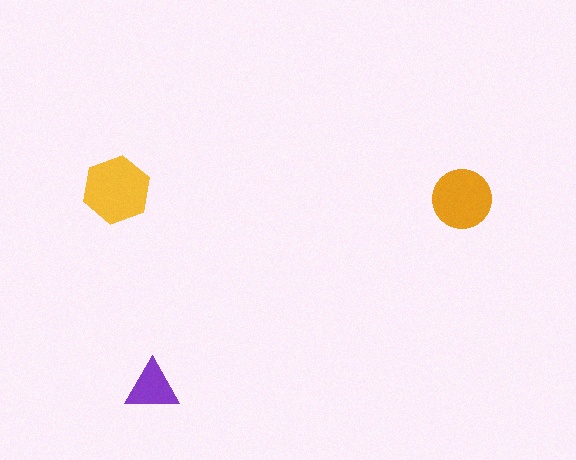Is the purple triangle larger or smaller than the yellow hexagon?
Smaller.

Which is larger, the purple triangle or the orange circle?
The orange circle.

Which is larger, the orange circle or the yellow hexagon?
The yellow hexagon.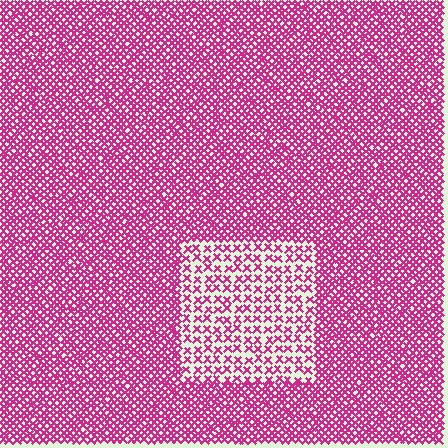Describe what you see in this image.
The image contains small magenta elements arranged at two different densities. A rectangle-shaped region is visible where the elements are less densely packed than the surrounding area.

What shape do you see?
I see a rectangle.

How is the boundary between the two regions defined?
The boundary is defined by a change in element density (approximately 2.3x ratio). All elements are the same color, size, and shape.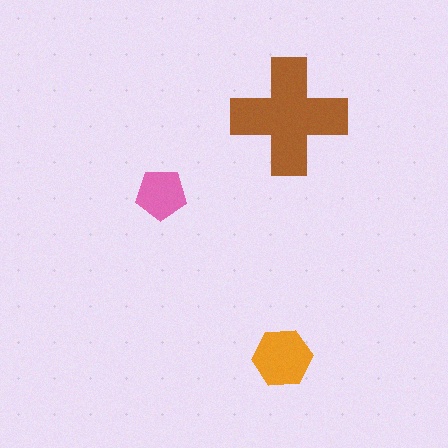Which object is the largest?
The brown cross.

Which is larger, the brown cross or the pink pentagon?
The brown cross.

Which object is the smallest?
The pink pentagon.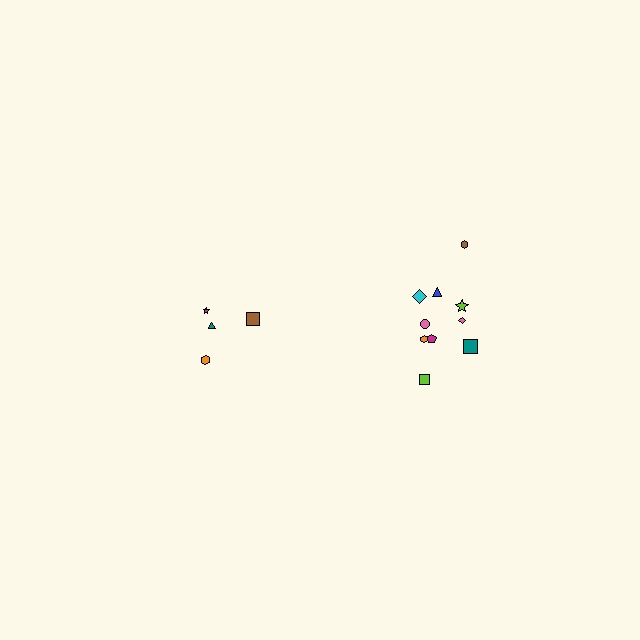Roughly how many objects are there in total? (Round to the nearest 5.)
Roughly 15 objects in total.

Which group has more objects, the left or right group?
The right group.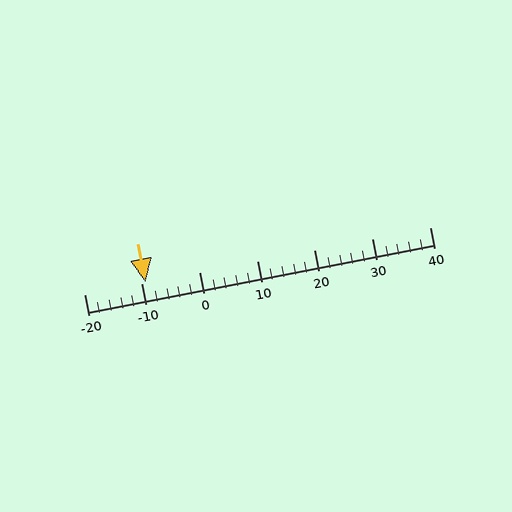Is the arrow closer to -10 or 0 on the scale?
The arrow is closer to -10.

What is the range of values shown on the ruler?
The ruler shows values from -20 to 40.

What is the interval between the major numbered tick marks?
The major tick marks are spaced 10 units apart.